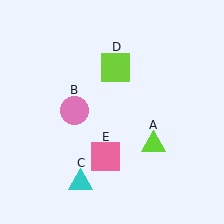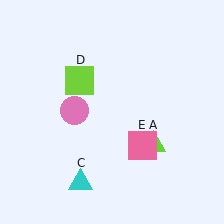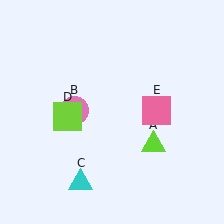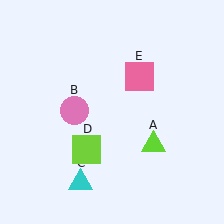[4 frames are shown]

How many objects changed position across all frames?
2 objects changed position: lime square (object D), pink square (object E).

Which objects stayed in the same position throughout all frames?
Lime triangle (object A) and pink circle (object B) and cyan triangle (object C) remained stationary.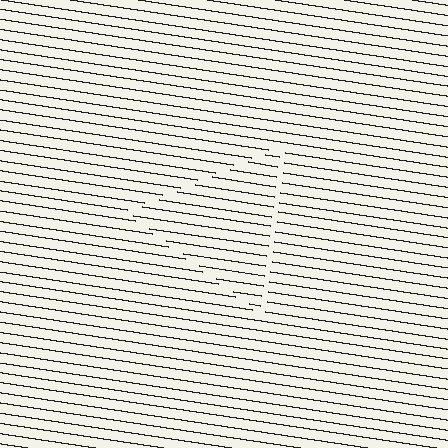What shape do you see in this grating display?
An illusory triangle. The interior of the shape contains the same grating, shifted by half a period — the contour is defined by the phase discontinuity where line-ends from the inner and outer gratings abut.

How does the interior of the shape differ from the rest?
The interior of the shape contains the same grating, shifted by half a period — the contour is defined by the phase discontinuity where line-ends from the inner and outer gratings abut.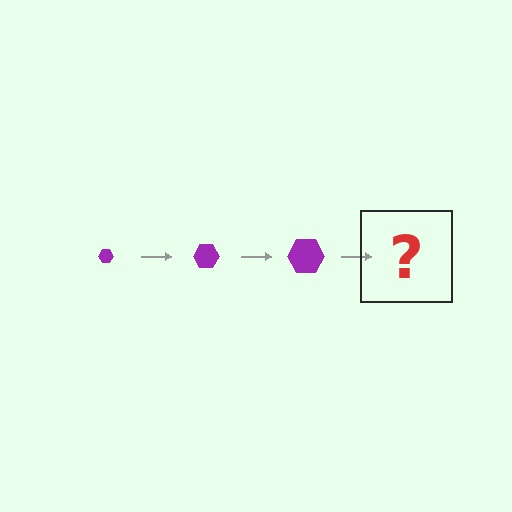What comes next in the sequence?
The next element should be a purple hexagon, larger than the previous one.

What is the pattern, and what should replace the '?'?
The pattern is that the hexagon gets progressively larger each step. The '?' should be a purple hexagon, larger than the previous one.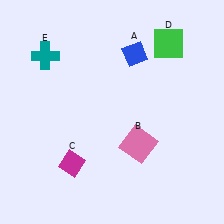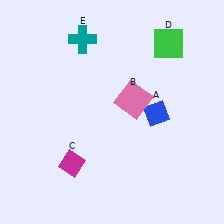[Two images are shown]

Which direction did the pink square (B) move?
The pink square (B) moved up.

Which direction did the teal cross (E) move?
The teal cross (E) moved right.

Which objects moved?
The objects that moved are: the blue diamond (A), the pink square (B), the teal cross (E).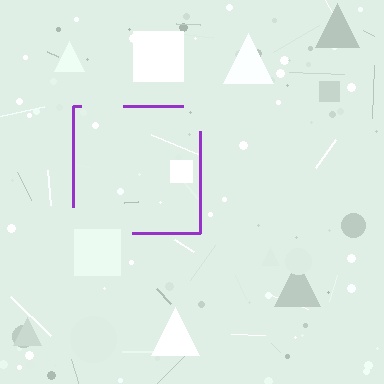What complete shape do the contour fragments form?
The contour fragments form a square.